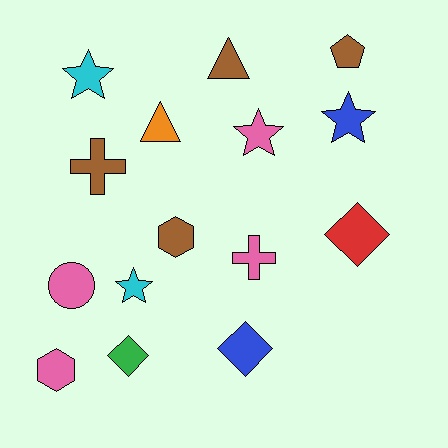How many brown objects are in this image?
There are 4 brown objects.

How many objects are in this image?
There are 15 objects.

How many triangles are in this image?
There are 2 triangles.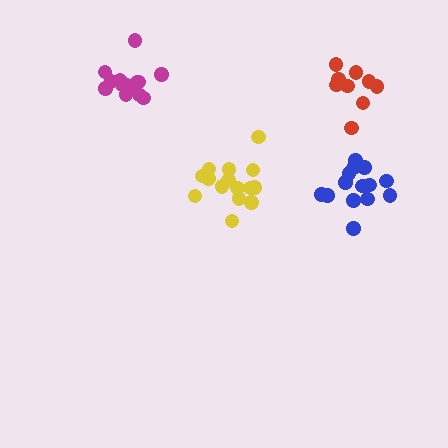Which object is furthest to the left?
The magenta cluster is leftmost.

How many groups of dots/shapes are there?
There are 4 groups.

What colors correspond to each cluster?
The clusters are colored: blue, yellow, magenta, red.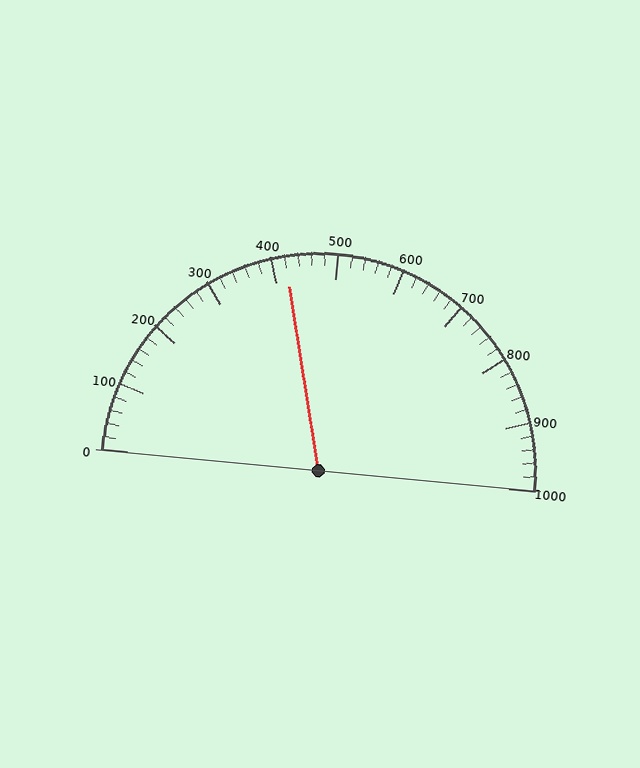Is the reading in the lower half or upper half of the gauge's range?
The reading is in the lower half of the range (0 to 1000).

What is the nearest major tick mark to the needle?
The nearest major tick mark is 400.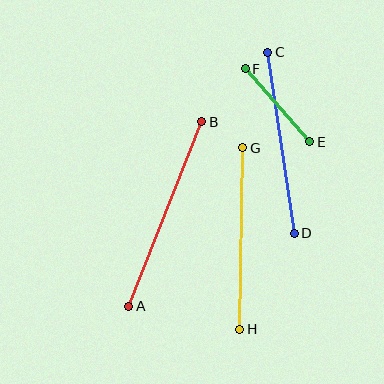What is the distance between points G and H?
The distance is approximately 181 pixels.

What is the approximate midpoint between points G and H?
The midpoint is at approximately (241, 239) pixels.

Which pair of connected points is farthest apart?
Points A and B are farthest apart.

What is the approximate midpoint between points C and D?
The midpoint is at approximately (281, 143) pixels.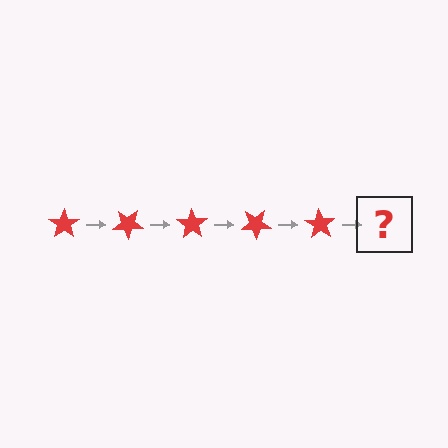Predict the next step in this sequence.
The next step is a red star rotated 175 degrees.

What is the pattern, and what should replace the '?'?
The pattern is that the star rotates 35 degrees each step. The '?' should be a red star rotated 175 degrees.